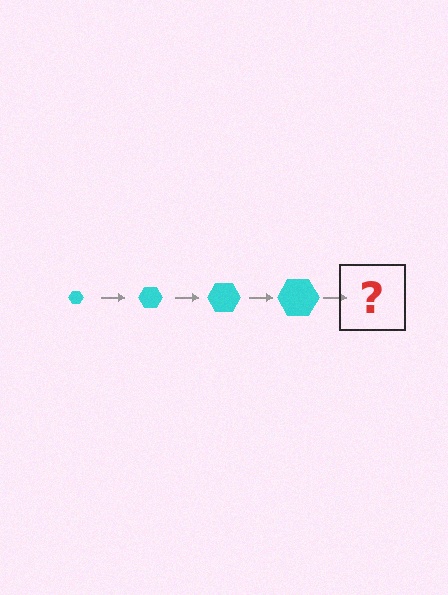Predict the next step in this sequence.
The next step is a cyan hexagon, larger than the previous one.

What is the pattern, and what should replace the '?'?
The pattern is that the hexagon gets progressively larger each step. The '?' should be a cyan hexagon, larger than the previous one.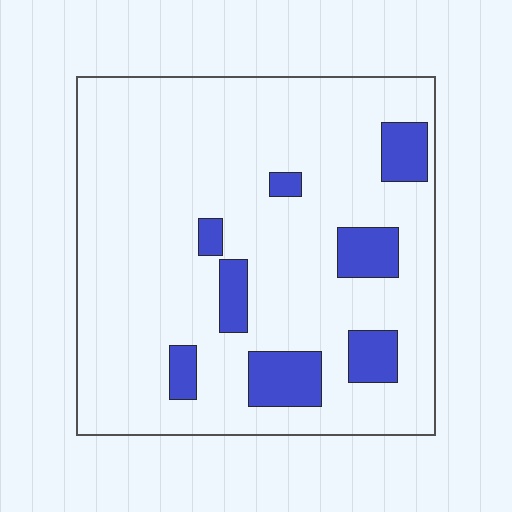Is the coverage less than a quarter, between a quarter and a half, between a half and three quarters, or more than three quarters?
Less than a quarter.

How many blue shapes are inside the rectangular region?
8.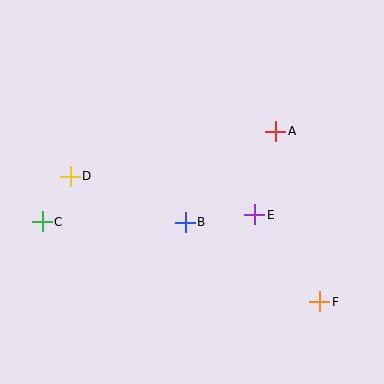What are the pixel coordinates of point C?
Point C is at (42, 222).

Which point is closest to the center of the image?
Point B at (185, 222) is closest to the center.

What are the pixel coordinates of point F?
Point F is at (320, 302).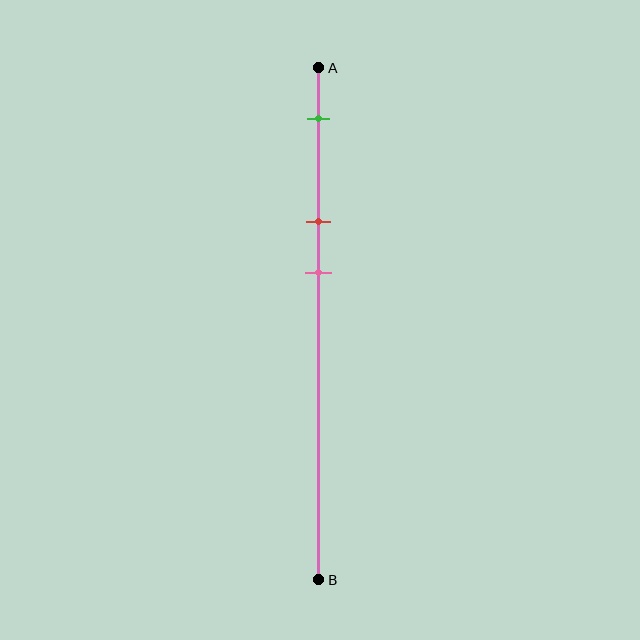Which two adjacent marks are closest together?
The red and pink marks are the closest adjacent pair.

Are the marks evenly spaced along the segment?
Yes, the marks are approximately evenly spaced.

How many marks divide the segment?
There are 3 marks dividing the segment.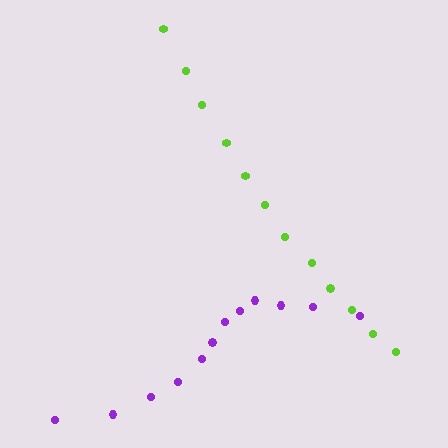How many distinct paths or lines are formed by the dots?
There are 2 distinct paths.